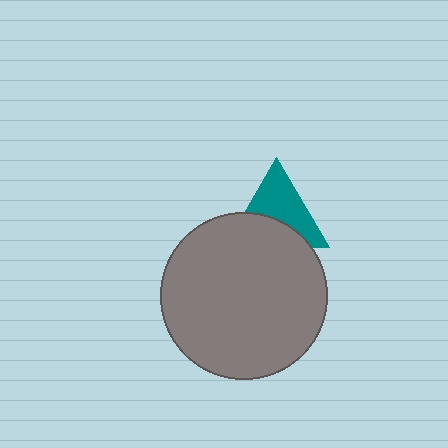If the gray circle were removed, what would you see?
You would see the complete teal triangle.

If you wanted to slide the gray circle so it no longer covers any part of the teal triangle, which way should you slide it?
Slide it down — that is the most direct way to separate the two shapes.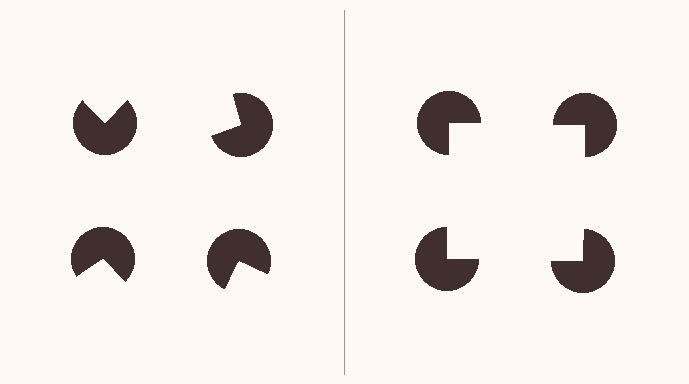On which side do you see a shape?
An illusory square appears on the right side. On the left side the wedge cuts are rotated, so no coherent shape forms.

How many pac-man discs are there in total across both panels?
8 — 4 on each side.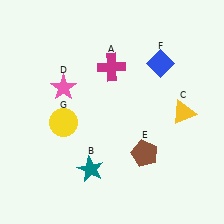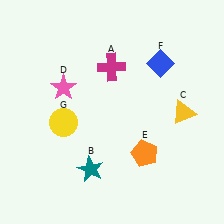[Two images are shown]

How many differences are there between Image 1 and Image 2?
There is 1 difference between the two images.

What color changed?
The pentagon (E) changed from brown in Image 1 to orange in Image 2.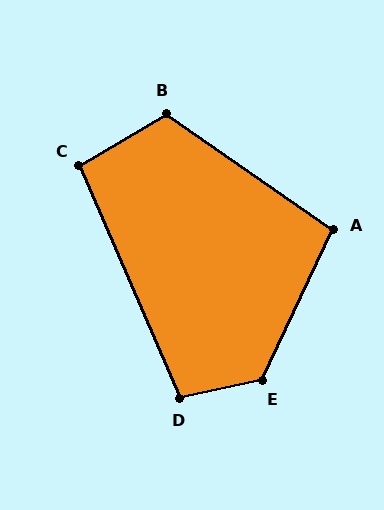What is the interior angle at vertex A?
Approximately 99 degrees (obtuse).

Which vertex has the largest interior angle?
E, at approximately 127 degrees.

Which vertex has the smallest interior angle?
C, at approximately 98 degrees.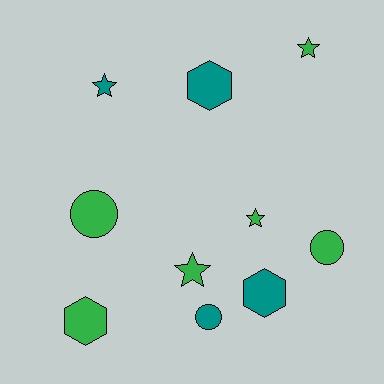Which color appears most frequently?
Green, with 6 objects.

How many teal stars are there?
There is 1 teal star.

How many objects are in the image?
There are 10 objects.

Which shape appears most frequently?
Star, with 4 objects.